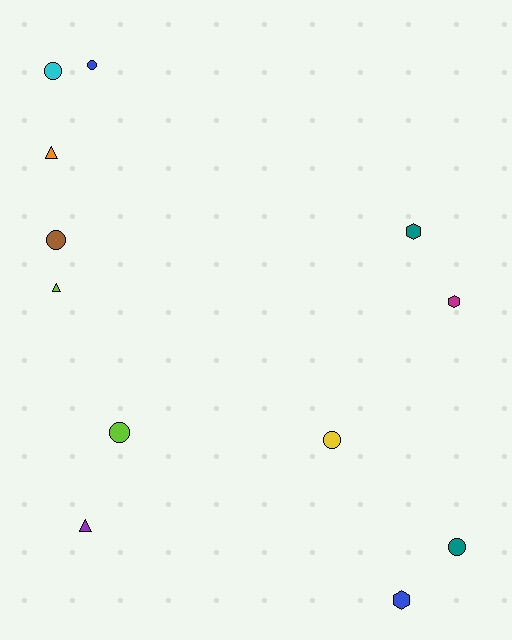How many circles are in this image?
There are 6 circles.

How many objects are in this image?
There are 12 objects.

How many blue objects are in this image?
There are 2 blue objects.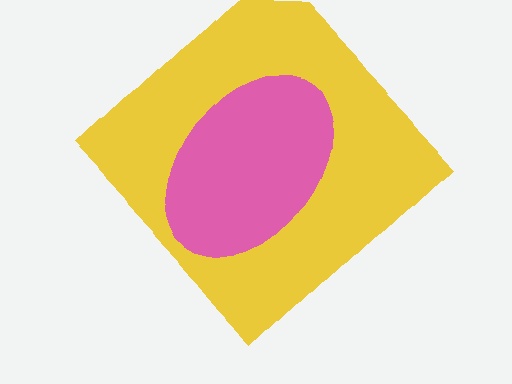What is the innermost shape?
The pink ellipse.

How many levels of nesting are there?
2.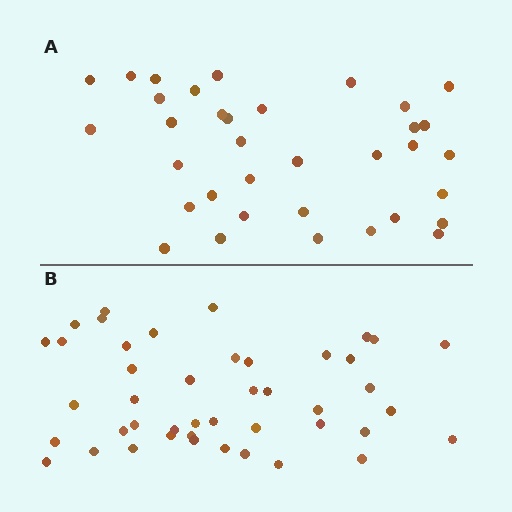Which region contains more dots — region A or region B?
Region B (the bottom region) has more dots.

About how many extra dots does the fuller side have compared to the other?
Region B has roughly 8 or so more dots than region A.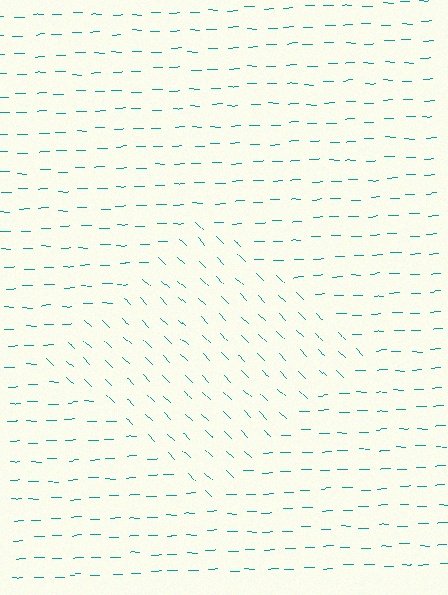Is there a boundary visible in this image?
Yes, there is a texture boundary formed by a change in line orientation.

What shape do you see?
I see a diamond.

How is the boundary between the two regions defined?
The boundary is defined purely by a change in line orientation (approximately 45 degrees difference). All lines are the same color and thickness.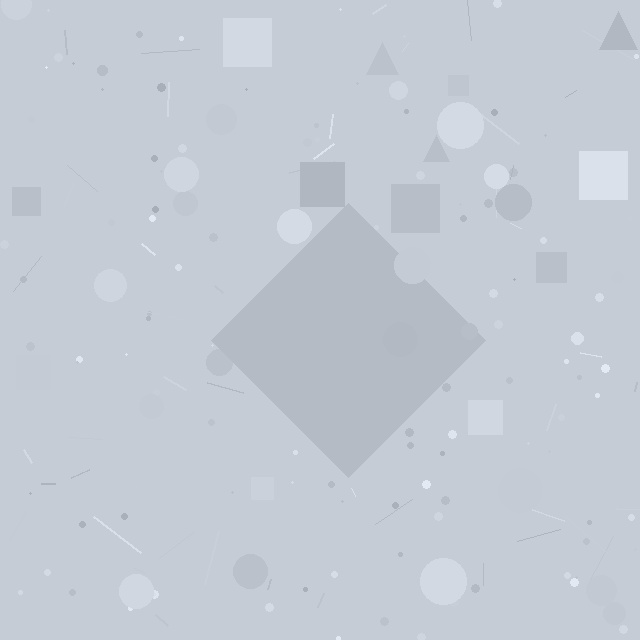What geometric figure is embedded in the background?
A diamond is embedded in the background.